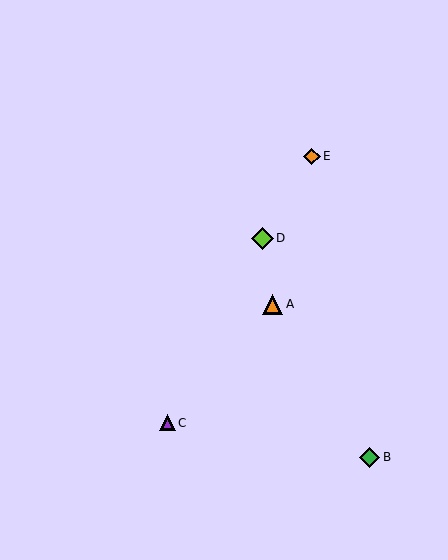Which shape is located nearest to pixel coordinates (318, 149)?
The orange diamond (labeled E) at (312, 156) is nearest to that location.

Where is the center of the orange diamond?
The center of the orange diamond is at (312, 156).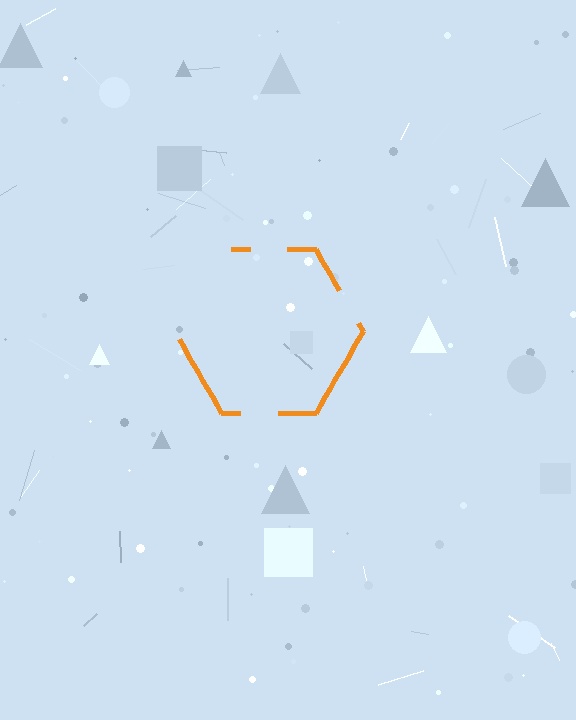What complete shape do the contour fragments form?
The contour fragments form a hexagon.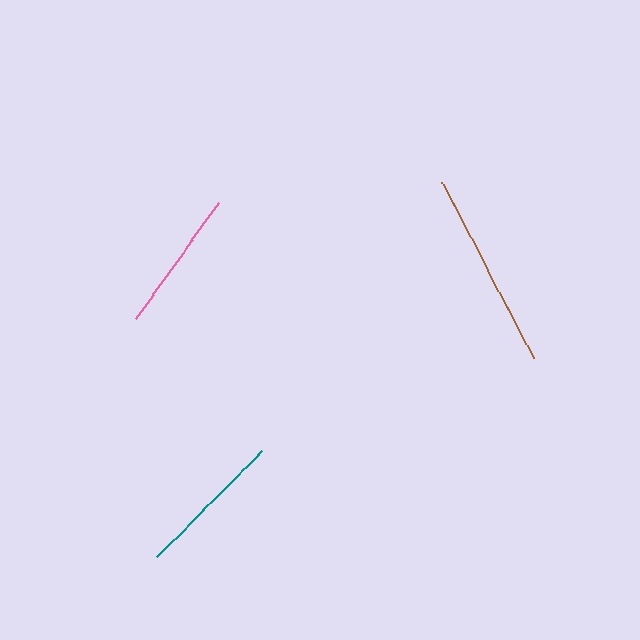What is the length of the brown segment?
The brown segment is approximately 198 pixels long.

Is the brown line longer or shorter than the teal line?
The brown line is longer than the teal line.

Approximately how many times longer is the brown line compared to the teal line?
The brown line is approximately 1.3 times the length of the teal line.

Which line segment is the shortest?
The pink line is the shortest at approximately 143 pixels.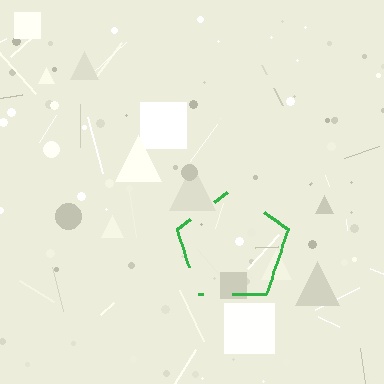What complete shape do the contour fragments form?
The contour fragments form a pentagon.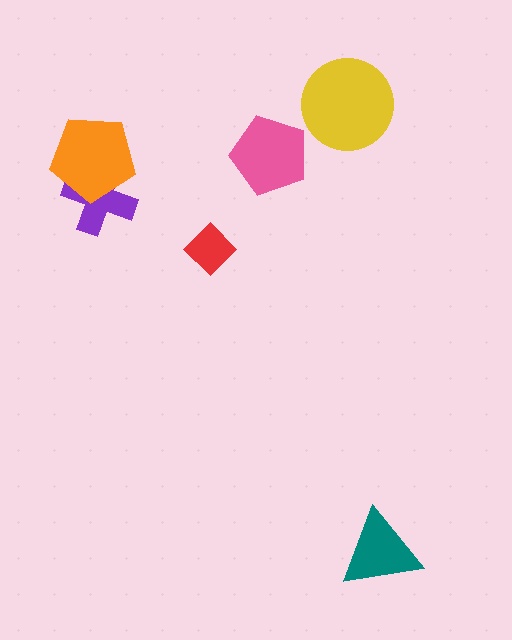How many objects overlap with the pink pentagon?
0 objects overlap with the pink pentagon.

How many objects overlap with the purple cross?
1 object overlaps with the purple cross.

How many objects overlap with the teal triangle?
0 objects overlap with the teal triangle.